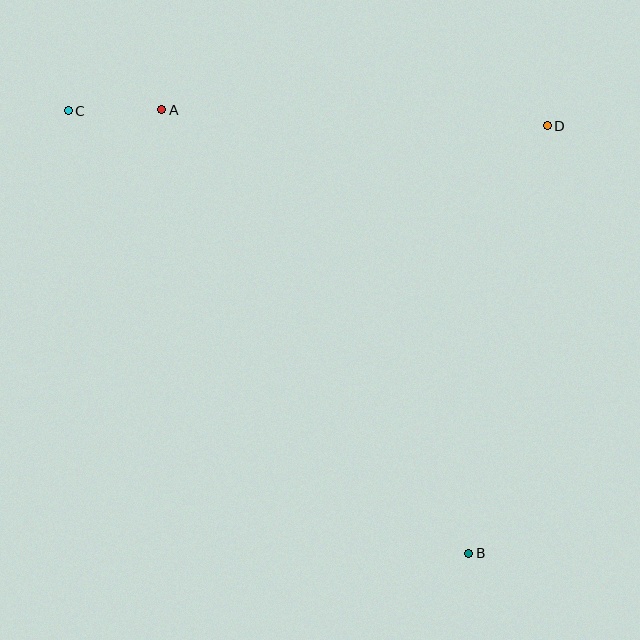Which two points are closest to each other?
Points A and C are closest to each other.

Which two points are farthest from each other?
Points B and C are farthest from each other.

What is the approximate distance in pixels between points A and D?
The distance between A and D is approximately 386 pixels.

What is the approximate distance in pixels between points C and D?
The distance between C and D is approximately 479 pixels.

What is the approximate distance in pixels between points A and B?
The distance between A and B is approximately 539 pixels.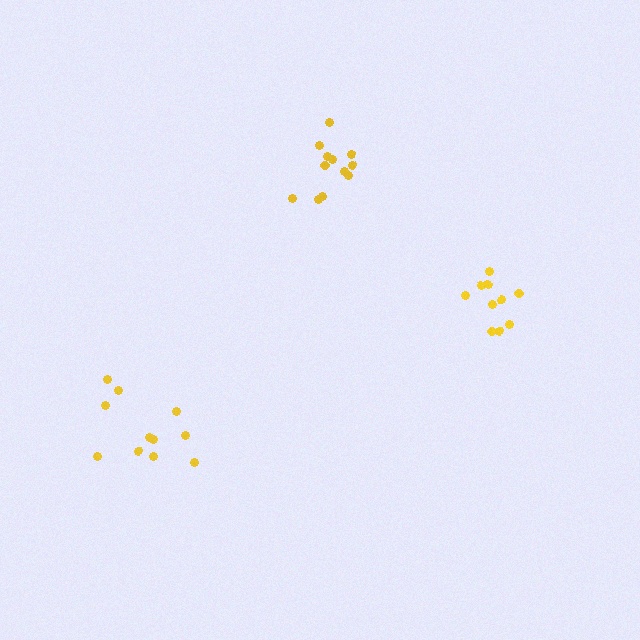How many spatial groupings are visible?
There are 3 spatial groupings.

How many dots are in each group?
Group 1: 12 dots, Group 2: 10 dots, Group 3: 11 dots (33 total).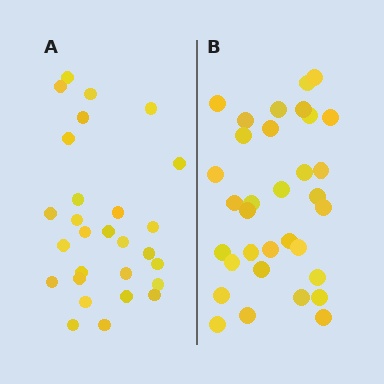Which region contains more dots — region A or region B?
Region B (the right region) has more dots.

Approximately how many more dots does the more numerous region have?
Region B has about 5 more dots than region A.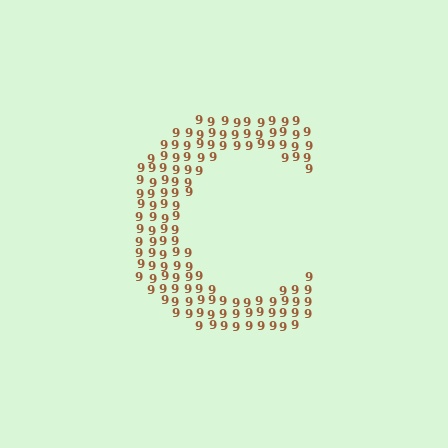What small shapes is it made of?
It is made of small digit 9's.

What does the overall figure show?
The overall figure shows the letter C.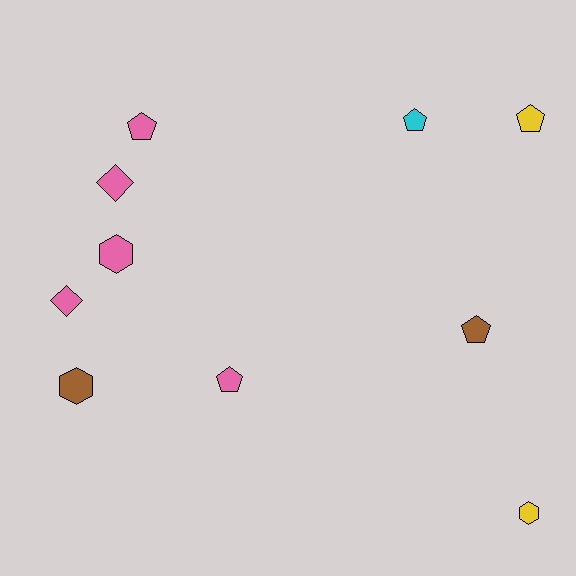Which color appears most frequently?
Pink, with 5 objects.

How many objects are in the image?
There are 10 objects.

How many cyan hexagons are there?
There are no cyan hexagons.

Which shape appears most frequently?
Pentagon, with 5 objects.